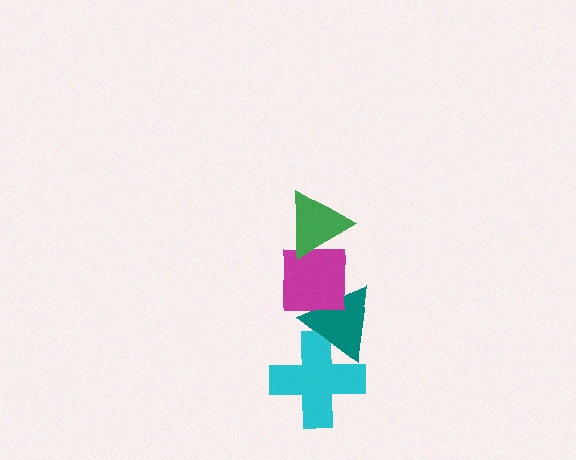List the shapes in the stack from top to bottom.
From top to bottom: the green triangle, the magenta square, the teal triangle, the cyan cross.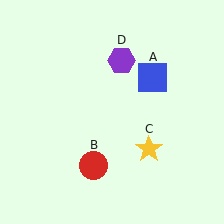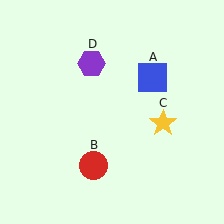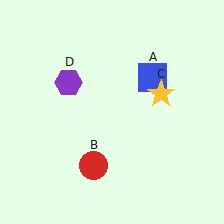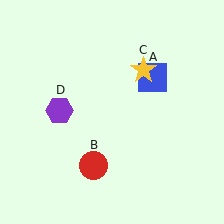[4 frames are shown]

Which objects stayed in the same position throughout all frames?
Blue square (object A) and red circle (object B) remained stationary.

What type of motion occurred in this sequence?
The yellow star (object C), purple hexagon (object D) rotated counterclockwise around the center of the scene.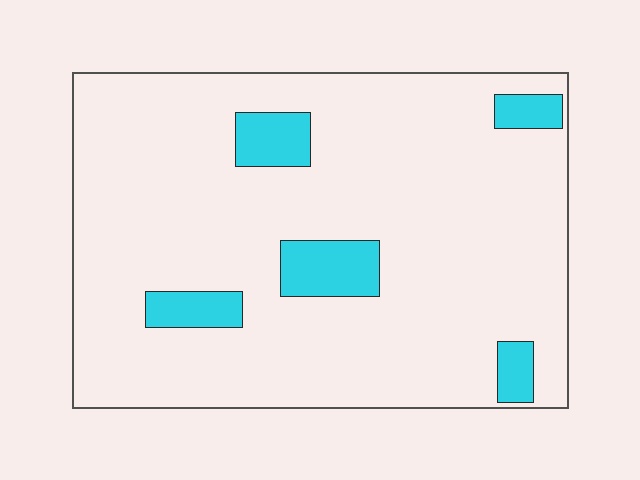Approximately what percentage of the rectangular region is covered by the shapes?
Approximately 10%.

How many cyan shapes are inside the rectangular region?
5.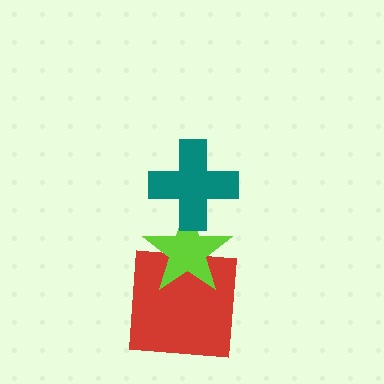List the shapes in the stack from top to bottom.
From top to bottom: the teal cross, the lime star, the red square.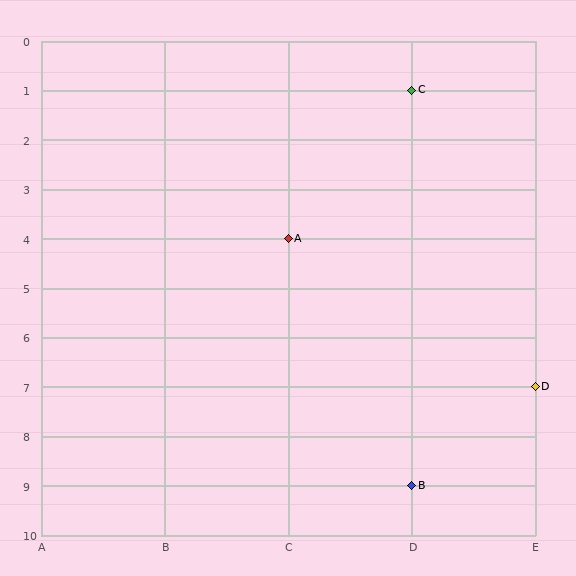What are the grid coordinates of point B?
Point B is at grid coordinates (D, 9).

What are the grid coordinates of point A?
Point A is at grid coordinates (C, 4).